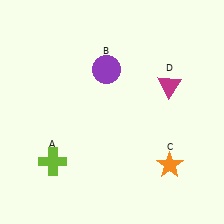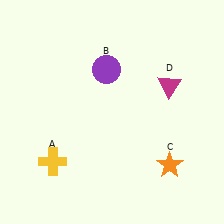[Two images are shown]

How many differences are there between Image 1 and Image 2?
There is 1 difference between the two images.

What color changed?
The cross (A) changed from lime in Image 1 to yellow in Image 2.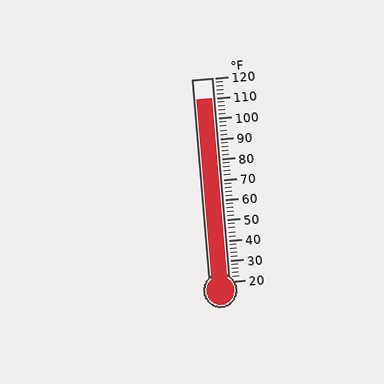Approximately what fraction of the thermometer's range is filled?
The thermometer is filled to approximately 90% of its range.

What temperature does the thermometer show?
The thermometer shows approximately 110°F.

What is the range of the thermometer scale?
The thermometer scale ranges from 20°F to 120°F.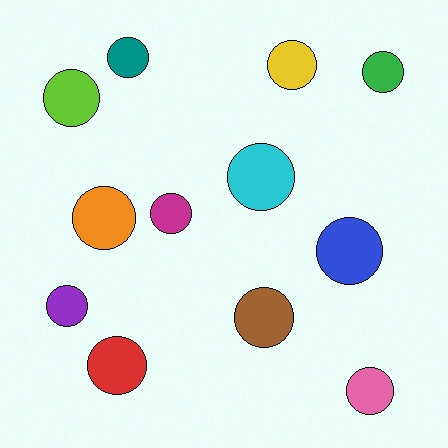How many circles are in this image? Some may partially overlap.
There are 12 circles.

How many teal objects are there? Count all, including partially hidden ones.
There is 1 teal object.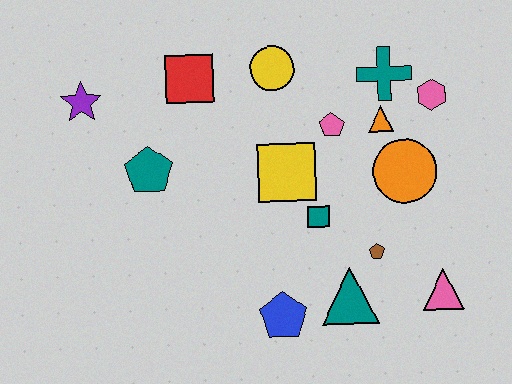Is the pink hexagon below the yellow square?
No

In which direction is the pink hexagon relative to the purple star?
The pink hexagon is to the right of the purple star.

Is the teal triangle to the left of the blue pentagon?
No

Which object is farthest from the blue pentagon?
The purple star is farthest from the blue pentagon.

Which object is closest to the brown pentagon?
The teal triangle is closest to the brown pentagon.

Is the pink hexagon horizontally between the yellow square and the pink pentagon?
No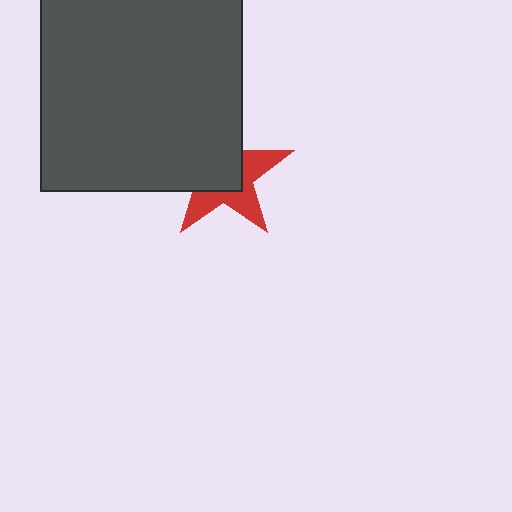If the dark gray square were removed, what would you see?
You would see the complete red star.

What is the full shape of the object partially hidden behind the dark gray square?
The partially hidden object is a red star.